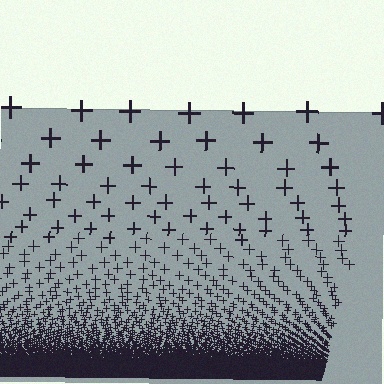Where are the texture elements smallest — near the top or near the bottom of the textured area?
Near the bottom.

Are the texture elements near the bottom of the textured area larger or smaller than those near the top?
Smaller. The gradient is inverted — elements near the bottom are smaller and denser.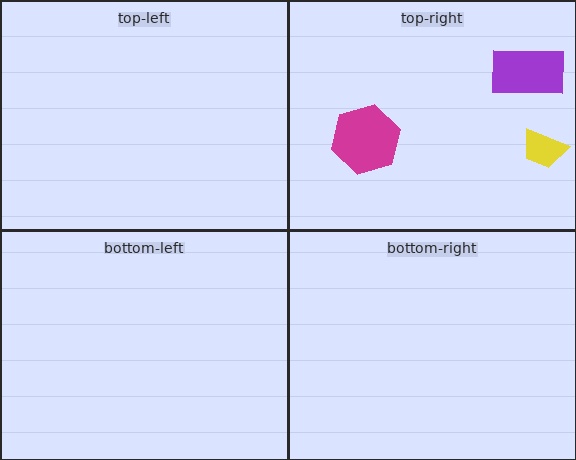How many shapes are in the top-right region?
3.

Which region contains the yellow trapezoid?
The top-right region.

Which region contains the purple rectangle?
The top-right region.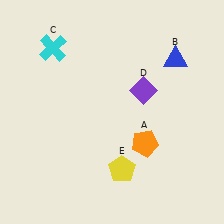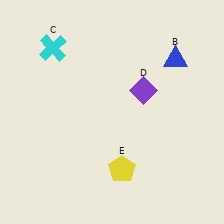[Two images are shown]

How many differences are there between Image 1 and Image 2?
There is 1 difference between the two images.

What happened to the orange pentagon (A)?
The orange pentagon (A) was removed in Image 2. It was in the bottom-right area of Image 1.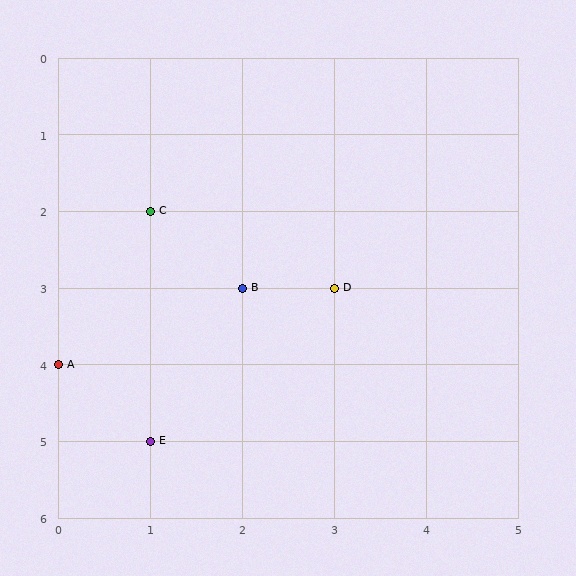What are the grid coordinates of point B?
Point B is at grid coordinates (2, 3).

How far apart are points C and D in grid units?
Points C and D are 2 columns and 1 row apart (about 2.2 grid units diagonally).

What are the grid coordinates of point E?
Point E is at grid coordinates (1, 5).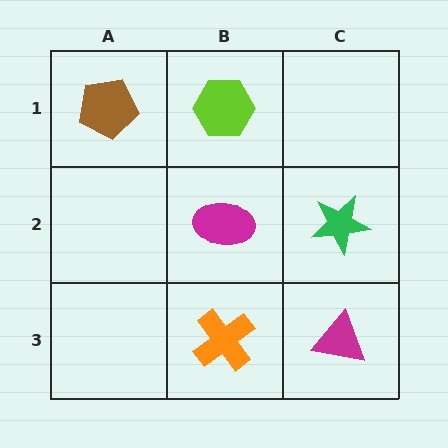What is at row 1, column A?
A brown pentagon.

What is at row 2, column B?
A magenta ellipse.